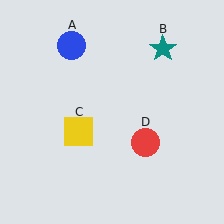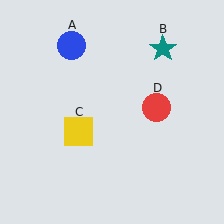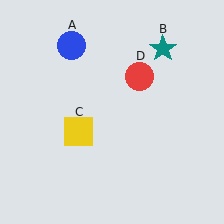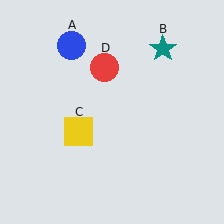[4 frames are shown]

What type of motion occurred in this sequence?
The red circle (object D) rotated counterclockwise around the center of the scene.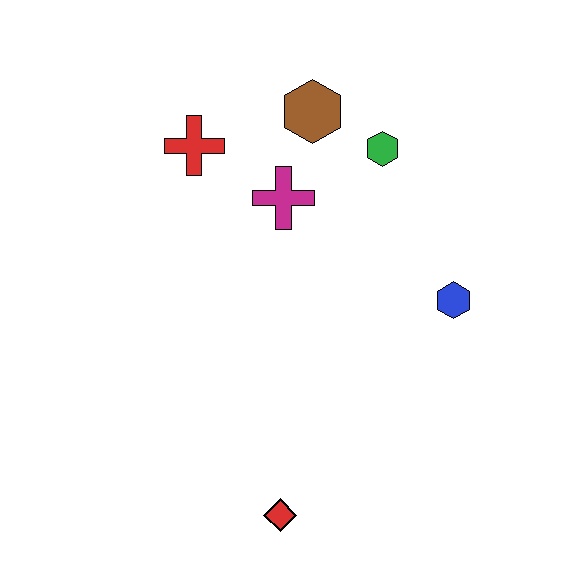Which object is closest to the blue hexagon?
The green hexagon is closest to the blue hexagon.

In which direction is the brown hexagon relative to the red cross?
The brown hexagon is to the right of the red cross.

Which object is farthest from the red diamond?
The brown hexagon is farthest from the red diamond.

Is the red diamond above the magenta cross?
No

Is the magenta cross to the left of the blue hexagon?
Yes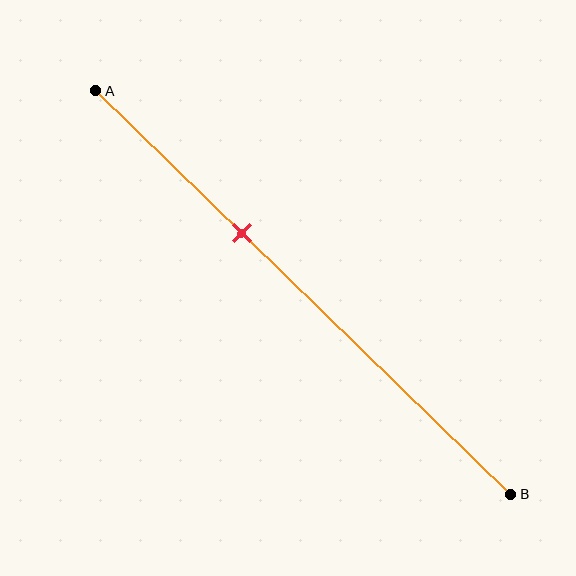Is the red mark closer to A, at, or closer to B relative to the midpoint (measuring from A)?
The red mark is closer to point A than the midpoint of segment AB.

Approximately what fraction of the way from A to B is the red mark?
The red mark is approximately 35% of the way from A to B.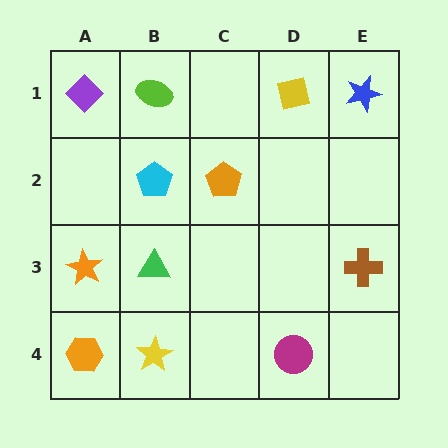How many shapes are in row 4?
3 shapes.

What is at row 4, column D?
A magenta circle.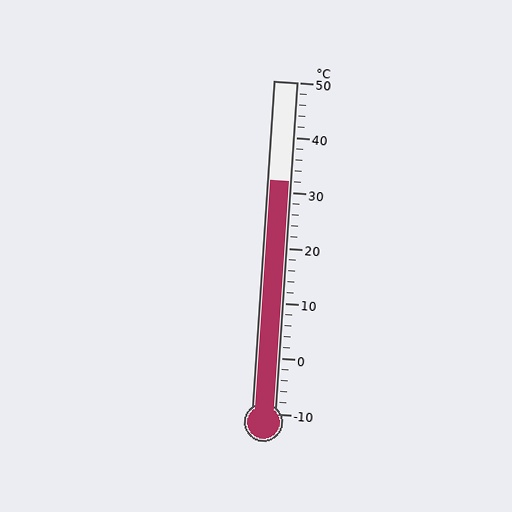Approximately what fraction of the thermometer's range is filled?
The thermometer is filled to approximately 70% of its range.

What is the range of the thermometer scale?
The thermometer scale ranges from -10°C to 50°C.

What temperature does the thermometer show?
The thermometer shows approximately 32°C.